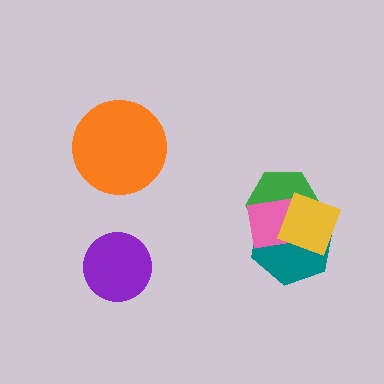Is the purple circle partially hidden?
No, no other shape covers it.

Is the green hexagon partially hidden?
Yes, it is partially covered by another shape.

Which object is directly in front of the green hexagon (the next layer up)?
The teal hexagon is directly in front of the green hexagon.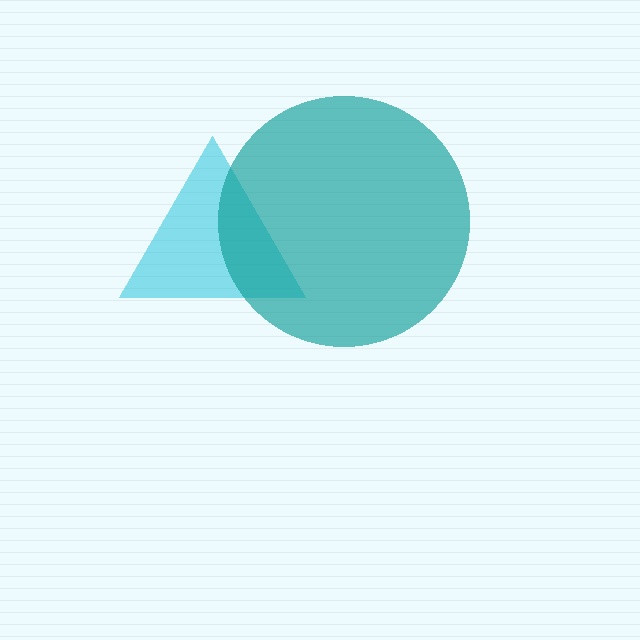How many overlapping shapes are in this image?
There are 2 overlapping shapes in the image.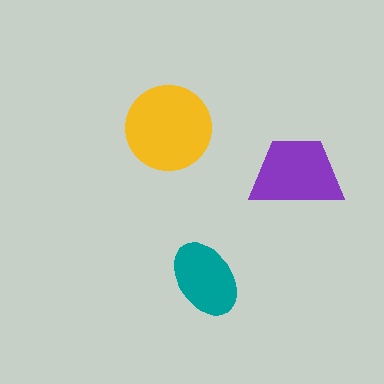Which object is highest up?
The yellow circle is topmost.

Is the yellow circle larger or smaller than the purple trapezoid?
Larger.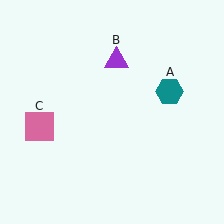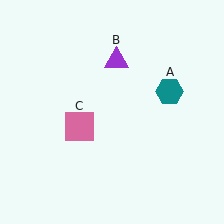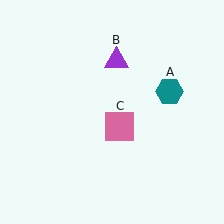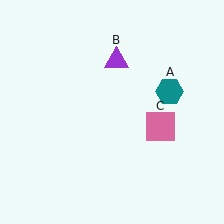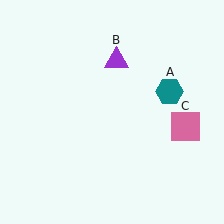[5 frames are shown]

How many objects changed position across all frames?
1 object changed position: pink square (object C).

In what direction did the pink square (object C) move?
The pink square (object C) moved right.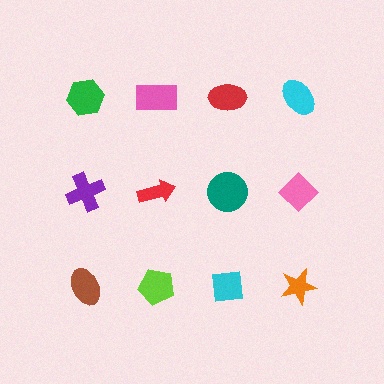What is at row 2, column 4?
A pink diamond.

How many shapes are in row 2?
4 shapes.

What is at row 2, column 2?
A red arrow.